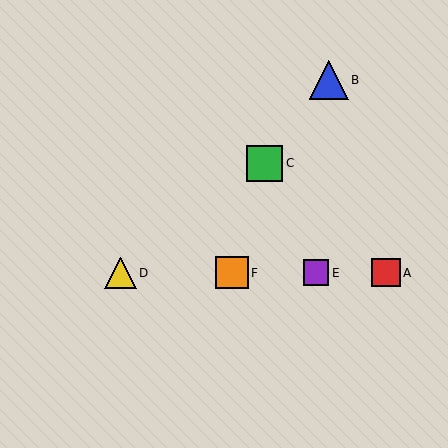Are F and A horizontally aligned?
Yes, both are at y≈273.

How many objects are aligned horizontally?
4 objects (A, D, E, F) are aligned horizontally.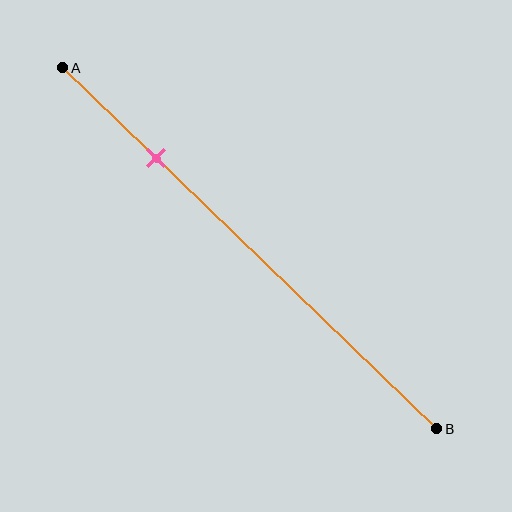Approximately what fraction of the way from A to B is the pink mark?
The pink mark is approximately 25% of the way from A to B.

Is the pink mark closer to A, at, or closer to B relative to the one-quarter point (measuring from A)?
The pink mark is approximately at the one-quarter point of segment AB.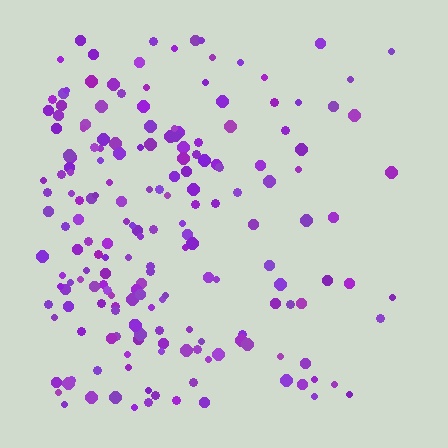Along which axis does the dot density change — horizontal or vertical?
Horizontal.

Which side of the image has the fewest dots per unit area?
The right.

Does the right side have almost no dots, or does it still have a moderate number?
Still a moderate number, just noticeably fewer than the left.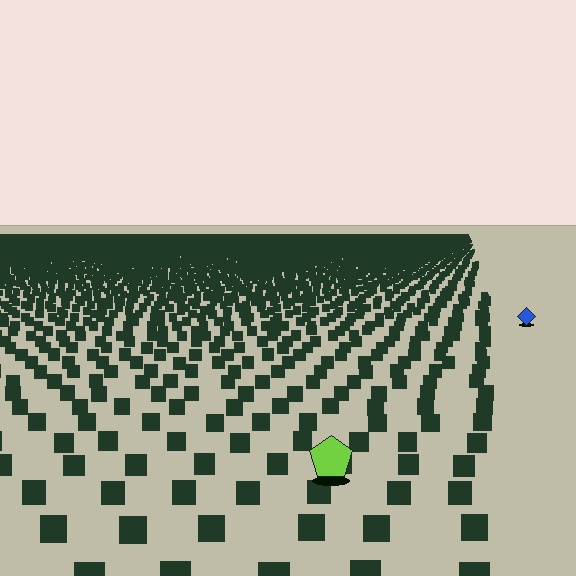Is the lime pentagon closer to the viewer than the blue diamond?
Yes. The lime pentagon is closer — you can tell from the texture gradient: the ground texture is coarser near it.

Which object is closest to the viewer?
The lime pentagon is closest. The texture marks near it are larger and more spread out.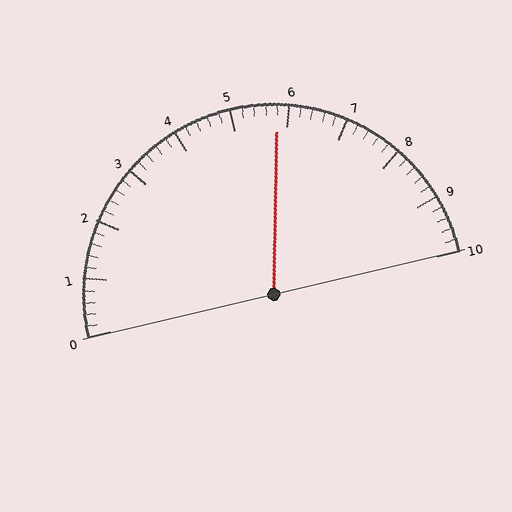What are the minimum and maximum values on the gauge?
The gauge ranges from 0 to 10.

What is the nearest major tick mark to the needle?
The nearest major tick mark is 6.